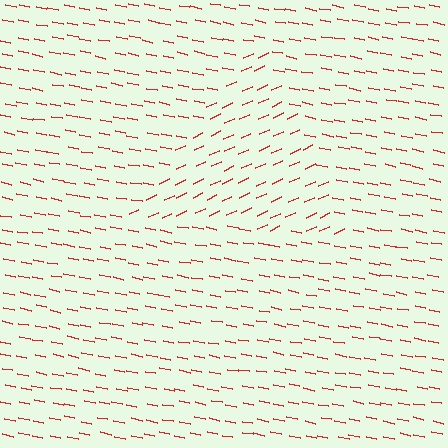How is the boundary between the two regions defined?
The boundary is defined purely by a change in line orientation (approximately 35 degrees difference). All lines are the same color and thickness.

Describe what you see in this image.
The image is filled with small red line segments. A triangle region in the image has lines oriented differently from the surrounding lines, creating a visible texture boundary.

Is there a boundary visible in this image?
Yes, there is a texture boundary formed by a change in line orientation.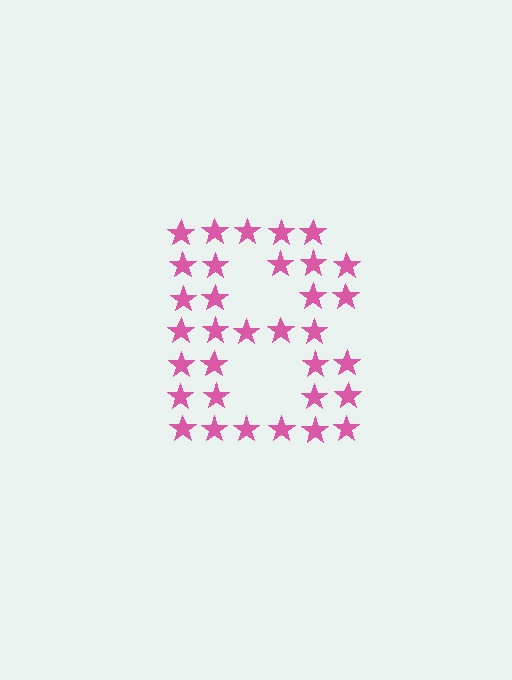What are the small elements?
The small elements are stars.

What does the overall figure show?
The overall figure shows the letter B.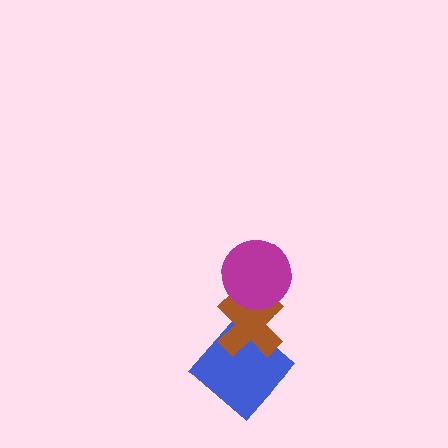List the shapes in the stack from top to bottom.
From top to bottom: the magenta circle, the brown cross, the blue diamond.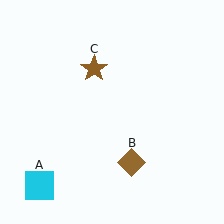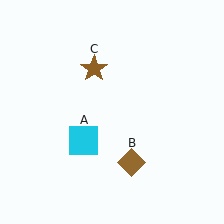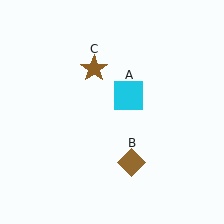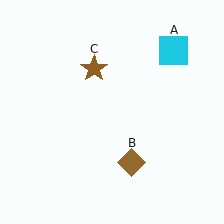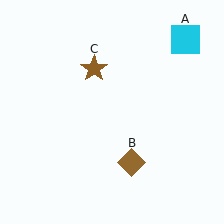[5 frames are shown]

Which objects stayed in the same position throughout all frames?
Brown diamond (object B) and brown star (object C) remained stationary.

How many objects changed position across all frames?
1 object changed position: cyan square (object A).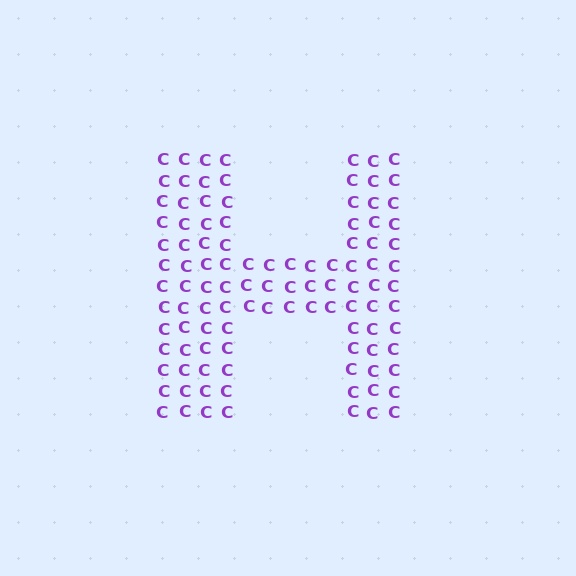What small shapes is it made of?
It is made of small letter C's.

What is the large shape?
The large shape is the letter H.